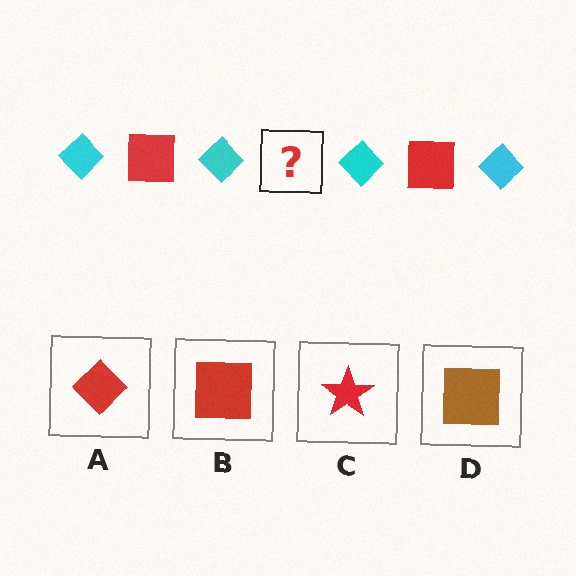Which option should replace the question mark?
Option B.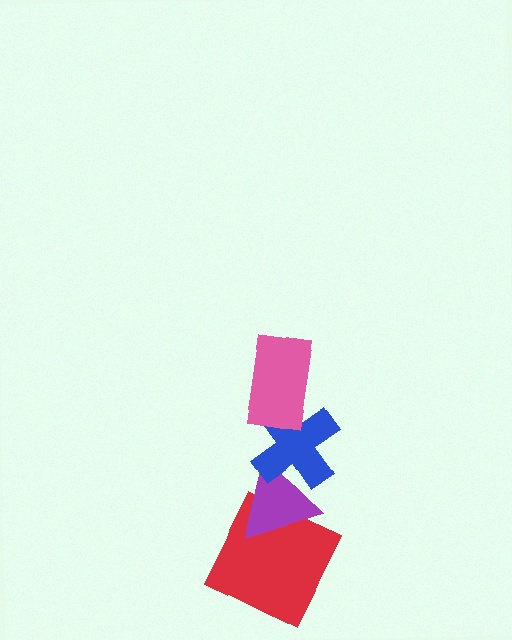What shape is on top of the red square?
The purple triangle is on top of the red square.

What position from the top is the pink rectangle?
The pink rectangle is 1st from the top.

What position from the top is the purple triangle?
The purple triangle is 3rd from the top.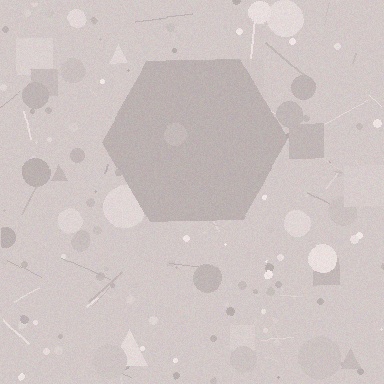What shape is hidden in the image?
A hexagon is hidden in the image.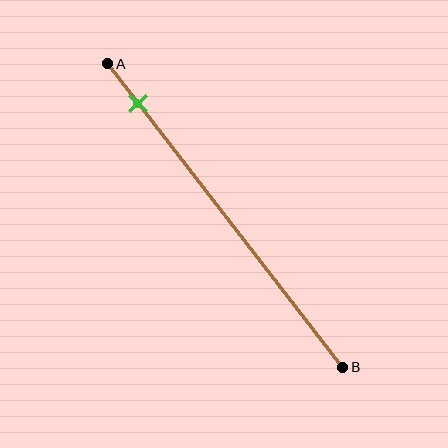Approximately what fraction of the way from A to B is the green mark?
The green mark is approximately 15% of the way from A to B.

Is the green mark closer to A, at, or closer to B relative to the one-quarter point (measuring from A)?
The green mark is closer to point A than the one-quarter point of segment AB.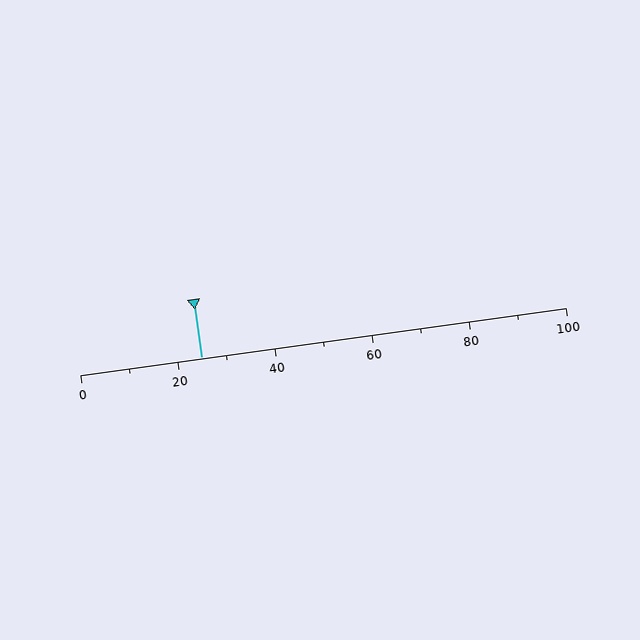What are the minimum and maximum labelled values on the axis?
The axis runs from 0 to 100.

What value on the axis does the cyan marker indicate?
The marker indicates approximately 25.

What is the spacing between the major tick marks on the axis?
The major ticks are spaced 20 apart.